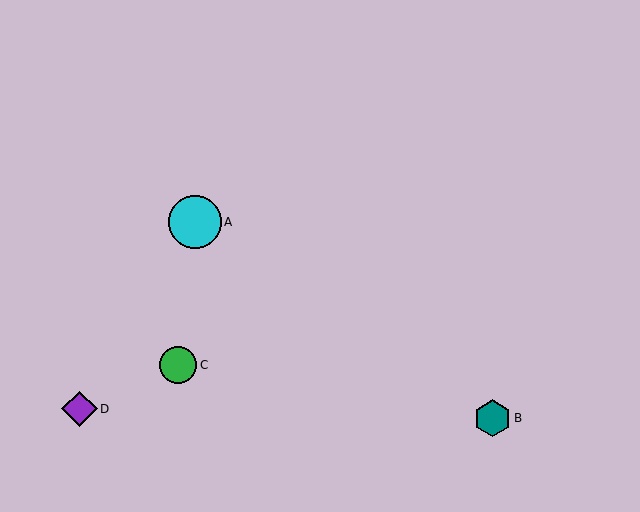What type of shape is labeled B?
Shape B is a teal hexagon.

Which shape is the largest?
The cyan circle (labeled A) is the largest.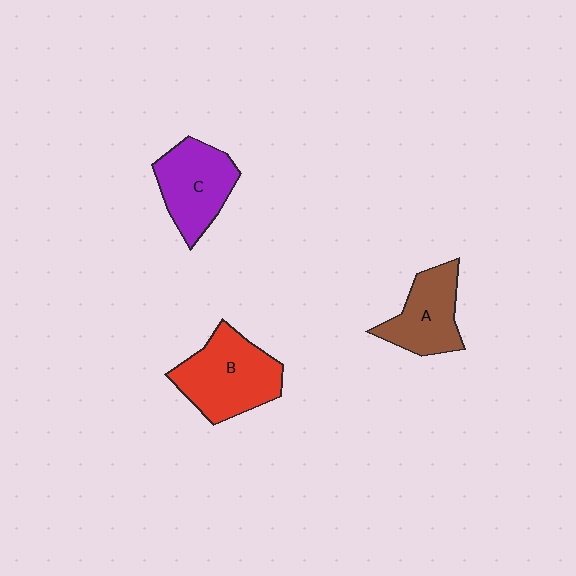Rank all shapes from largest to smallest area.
From largest to smallest: B (red), C (purple), A (brown).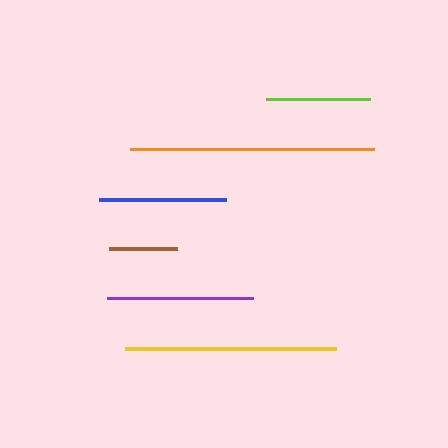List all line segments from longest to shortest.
From longest to shortest: orange, yellow, purple, blue, lime, brown.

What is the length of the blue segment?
The blue segment is approximately 127 pixels long.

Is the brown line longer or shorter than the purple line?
The purple line is longer than the brown line.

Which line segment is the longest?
The orange line is the longest at approximately 243 pixels.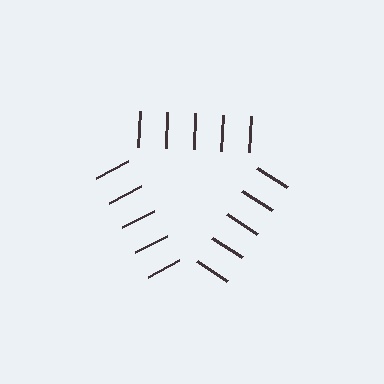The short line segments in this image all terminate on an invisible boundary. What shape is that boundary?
An illusory triangle — the line segments terminate on its edges but no continuous stroke is drawn.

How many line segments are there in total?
15 — 5 along each of the 3 edges.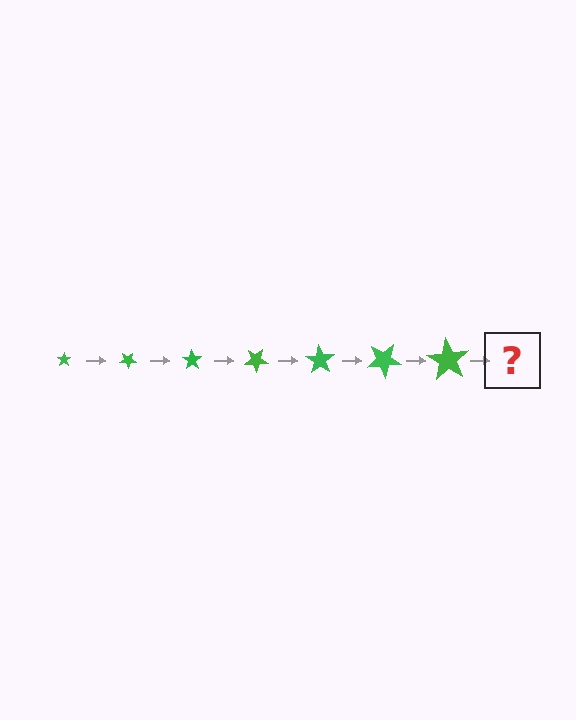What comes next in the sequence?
The next element should be a star, larger than the previous one and rotated 245 degrees from the start.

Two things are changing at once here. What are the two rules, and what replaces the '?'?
The two rules are that the star grows larger each step and it rotates 35 degrees each step. The '?' should be a star, larger than the previous one and rotated 245 degrees from the start.